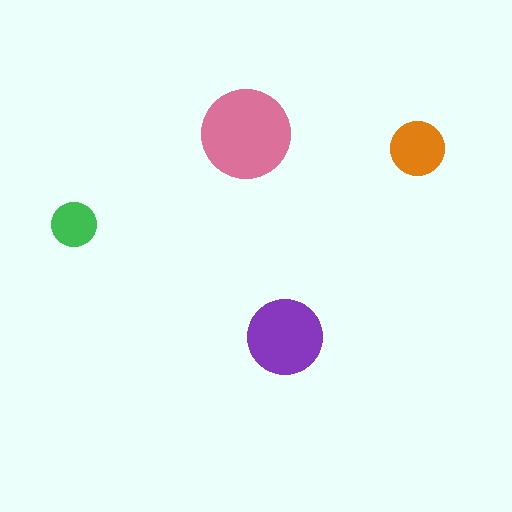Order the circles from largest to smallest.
the pink one, the purple one, the orange one, the green one.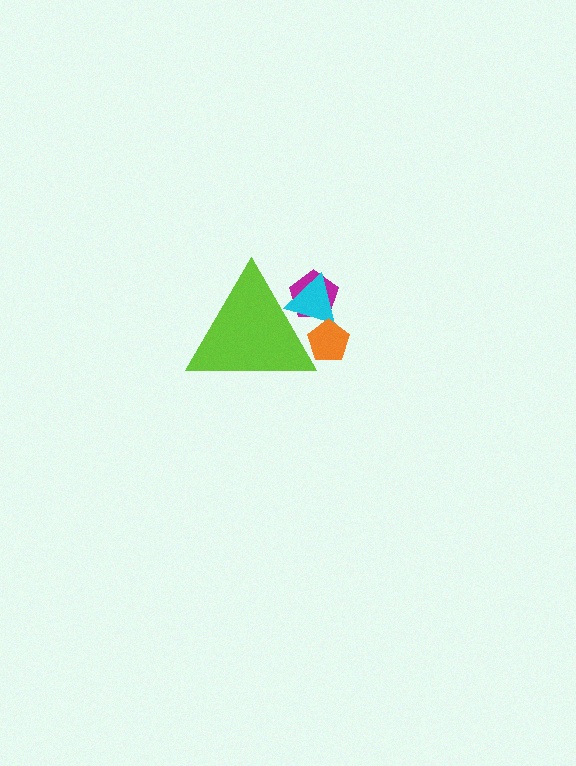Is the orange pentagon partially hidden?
Yes, the orange pentagon is partially hidden behind the lime triangle.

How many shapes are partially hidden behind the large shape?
3 shapes are partially hidden.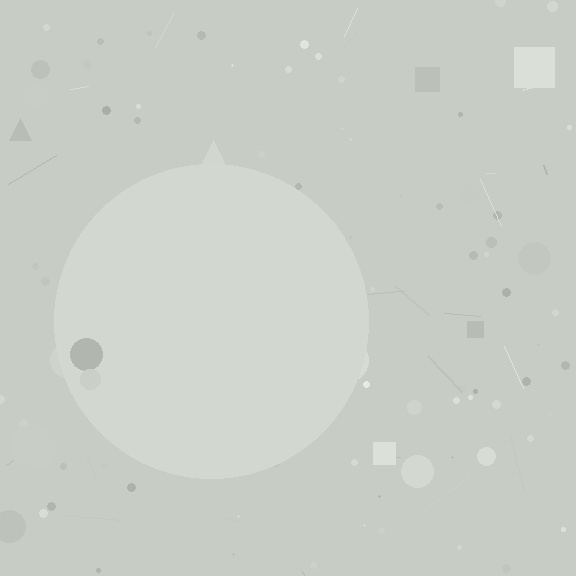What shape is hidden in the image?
A circle is hidden in the image.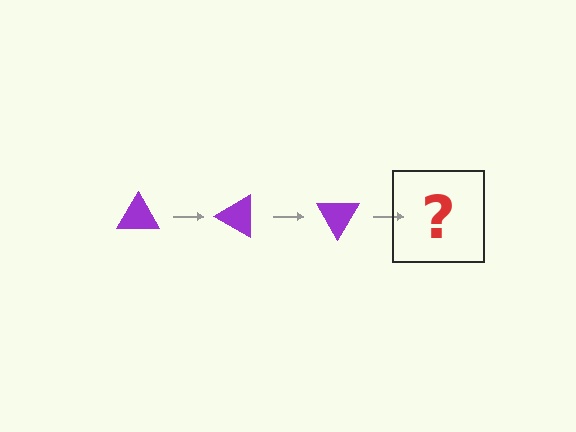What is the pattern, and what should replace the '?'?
The pattern is that the triangle rotates 30 degrees each step. The '?' should be a purple triangle rotated 90 degrees.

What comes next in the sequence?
The next element should be a purple triangle rotated 90 degrees.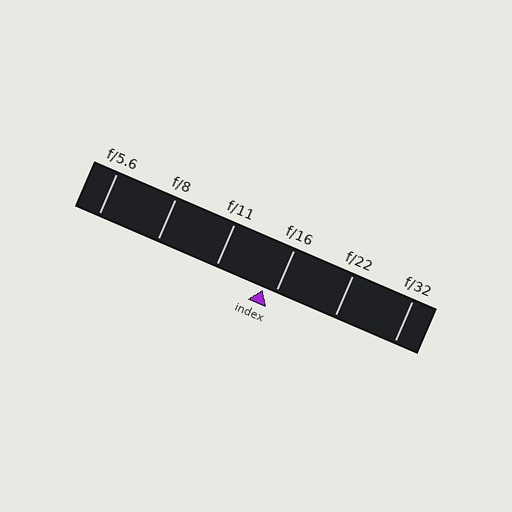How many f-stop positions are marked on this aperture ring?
There are 6 f-stop positions marked.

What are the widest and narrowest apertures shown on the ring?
The widest aperture shown is f/5.6 and the narrowest is f/32.